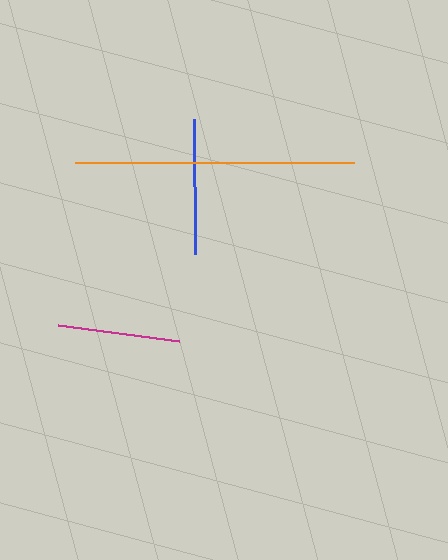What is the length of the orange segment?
The orange segment is approximately 279 pixels long.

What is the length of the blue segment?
The blue segment is approximately 135 pixels long.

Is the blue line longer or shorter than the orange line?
The orange line is longer than the blue line.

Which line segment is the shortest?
The magenta line is the shortest at approximately 121 pixels.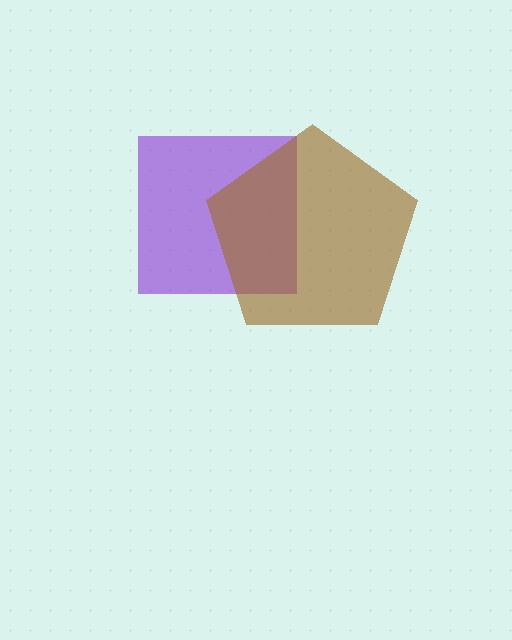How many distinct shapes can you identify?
There are 2 distinct shapes: a purple square, a brown pentagon.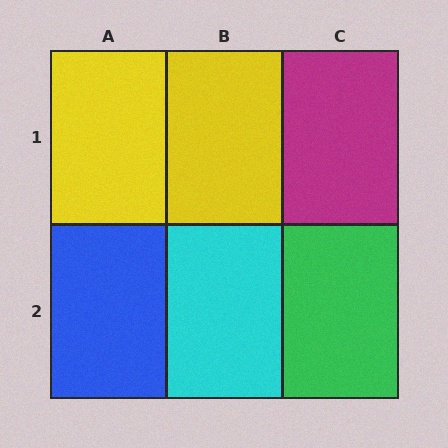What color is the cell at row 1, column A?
Yellow.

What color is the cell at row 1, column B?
Yellow.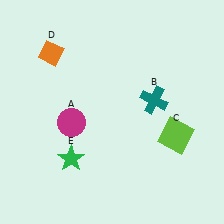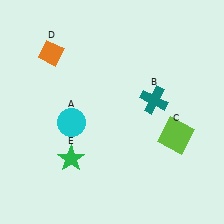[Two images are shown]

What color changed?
The circle (A) changed from magenta in Image 1 to cyan in Image 2.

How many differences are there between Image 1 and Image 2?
There is 1 difference between the two images.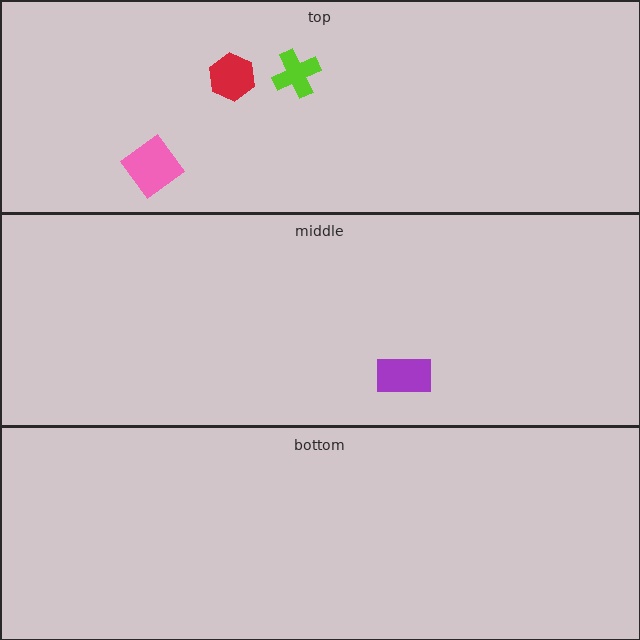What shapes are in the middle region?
The purple rectangle.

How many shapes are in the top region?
3.